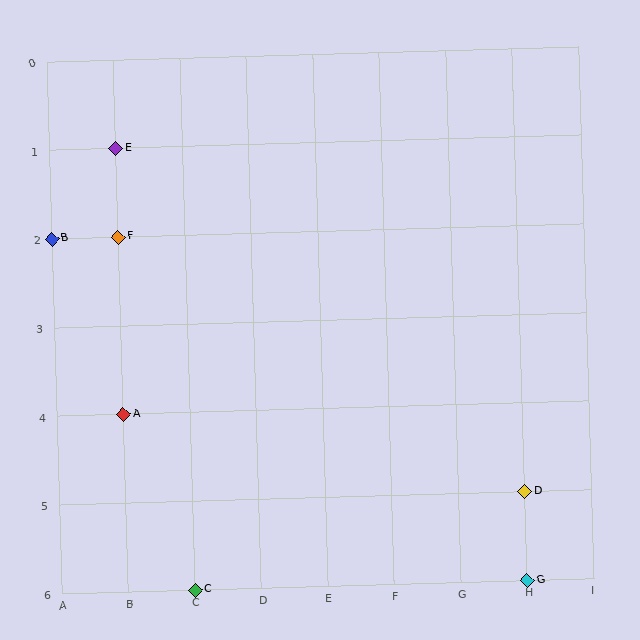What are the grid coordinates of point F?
Point F is at grid coordinates (B, 2).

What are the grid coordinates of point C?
Point C is at grid coordinates (C, 6).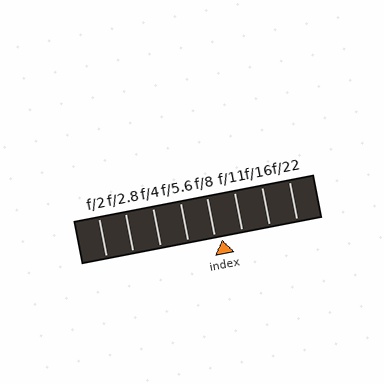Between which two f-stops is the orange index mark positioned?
The index mark is between f/8 and f/11.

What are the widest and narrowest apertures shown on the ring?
The widest aperture shown is f/2 and the narrowest is f/22.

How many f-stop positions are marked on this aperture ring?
There are 8 f-stop positions marked.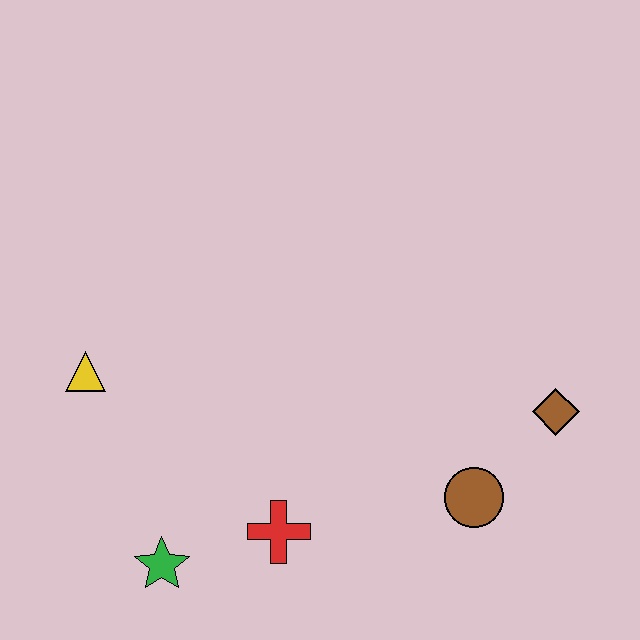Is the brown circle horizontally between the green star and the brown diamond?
Yes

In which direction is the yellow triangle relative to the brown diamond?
The yellow triangle is to the left of the brown diamond.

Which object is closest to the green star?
The red cross is closest to the green star.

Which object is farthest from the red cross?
The brown diamond is farthest from the red cross.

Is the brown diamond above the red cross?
Yes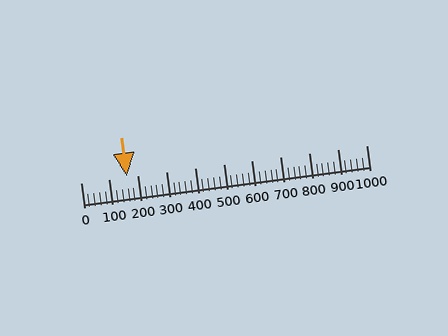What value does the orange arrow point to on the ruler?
The orange arrow points to approximately 163.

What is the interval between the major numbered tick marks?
The major tick marks are spaced 100 units apart.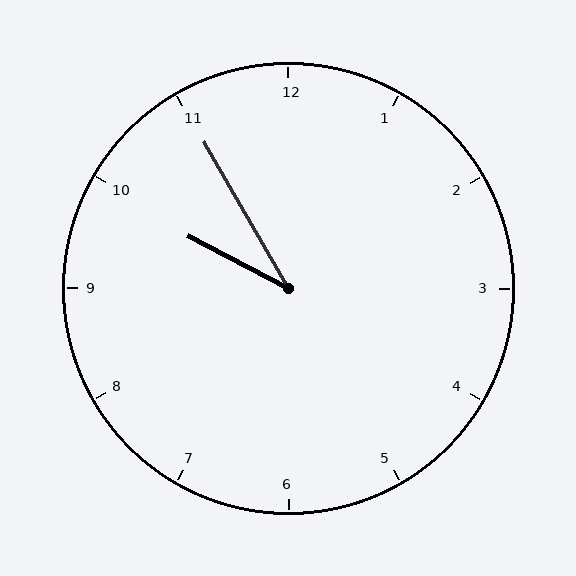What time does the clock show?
9:55.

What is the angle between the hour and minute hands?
Approximately 32 degrees.